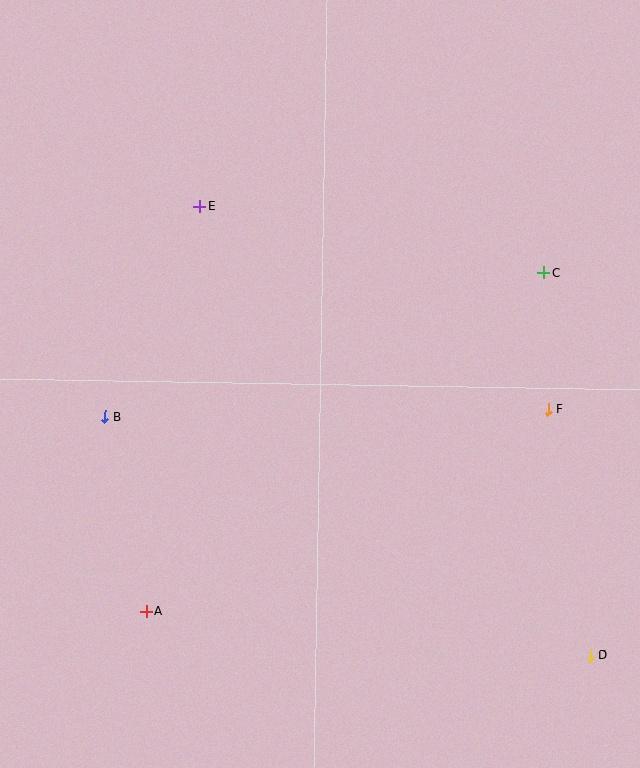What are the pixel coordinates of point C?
Point C is at (544, 273).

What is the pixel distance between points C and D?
The distance between C and D is 385 pixels.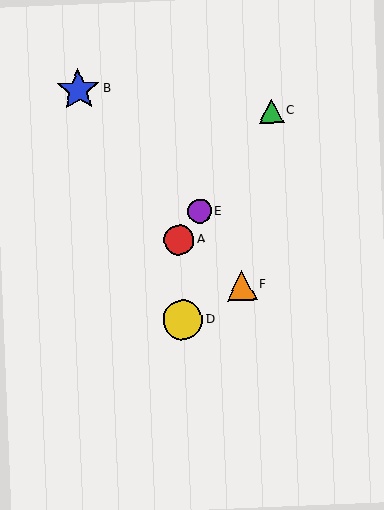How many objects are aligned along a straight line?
3 objects (A, C, E) are aligned along a straight line.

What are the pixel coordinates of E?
Object E is at (199, 211).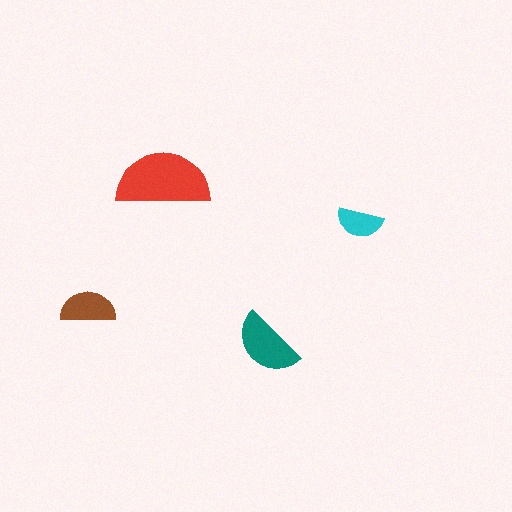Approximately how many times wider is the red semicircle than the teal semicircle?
About 1.5 times wider.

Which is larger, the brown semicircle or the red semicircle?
The red one.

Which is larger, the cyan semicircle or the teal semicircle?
The teal one.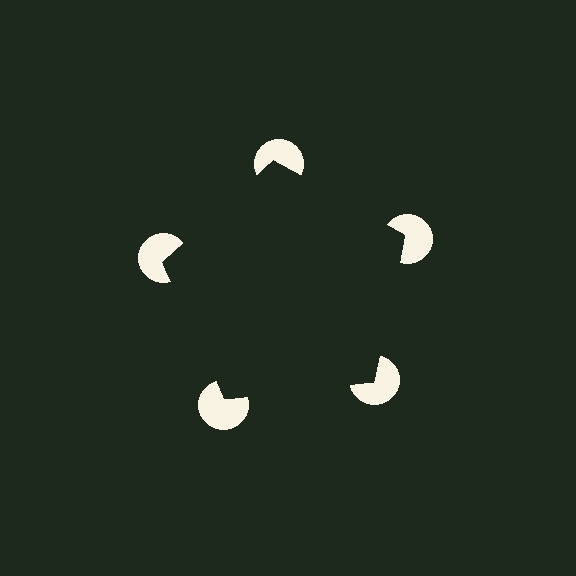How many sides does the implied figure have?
5 sides.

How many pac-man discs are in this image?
There are 5 — one at each vertex of the illusory pentagon.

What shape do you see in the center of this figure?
An illusory pentagon — its edges are inferred from the aligned wedge cuts in the pac-man discs, not physically drawn.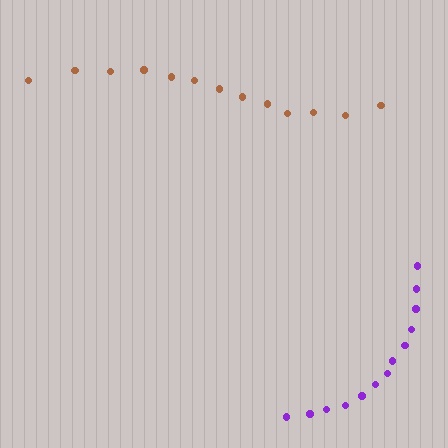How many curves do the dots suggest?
There are 2 distinct paths.